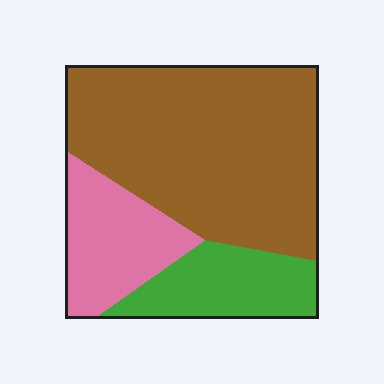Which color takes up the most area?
Brown, at roughly 60%.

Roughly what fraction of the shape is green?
Green takes up about one fifth (1/5) of the shape.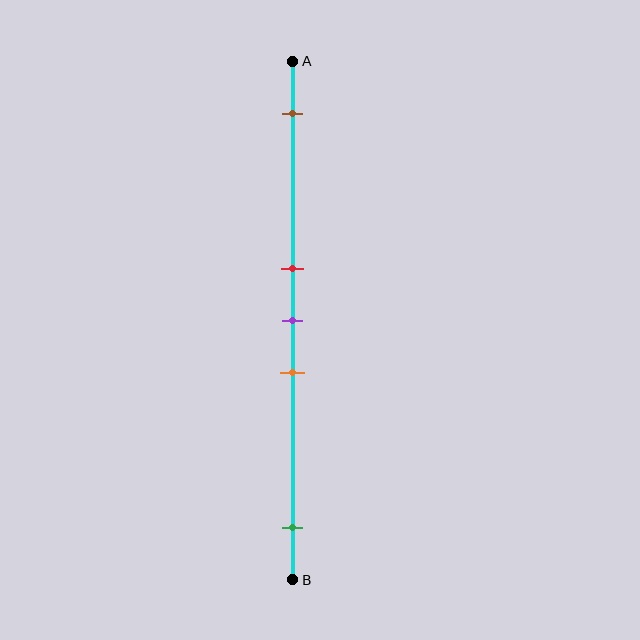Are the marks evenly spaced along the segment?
No, the marks are not evenly spaced.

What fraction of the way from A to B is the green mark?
The green mark is approximately 90% (0.9) of the way from A to B.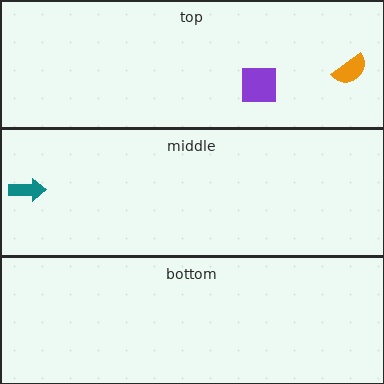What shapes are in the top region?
The orange semicircle, the purple square.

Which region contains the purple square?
The top region.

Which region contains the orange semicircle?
The top region.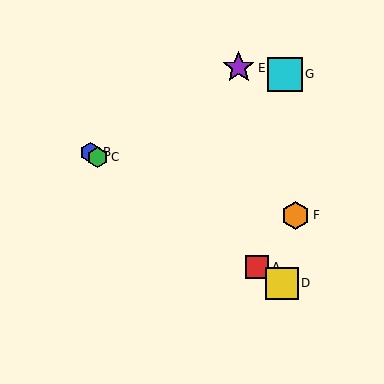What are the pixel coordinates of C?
Object C is at (98, 157).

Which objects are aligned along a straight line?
Objects A, B, C, D are aligned along a straight line.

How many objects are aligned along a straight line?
4 objects (A, B, C, D) are aligned along a straight line.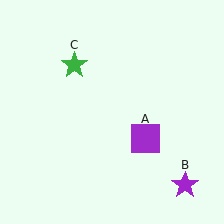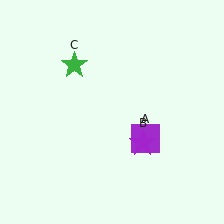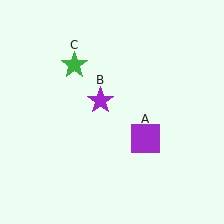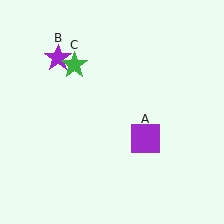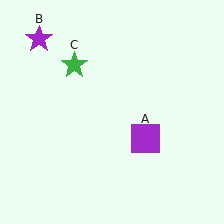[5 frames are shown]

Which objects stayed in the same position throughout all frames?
Purple square (object A) and green star (object C) remained stationary.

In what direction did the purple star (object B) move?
The purple star (object B) moved up and to the left.